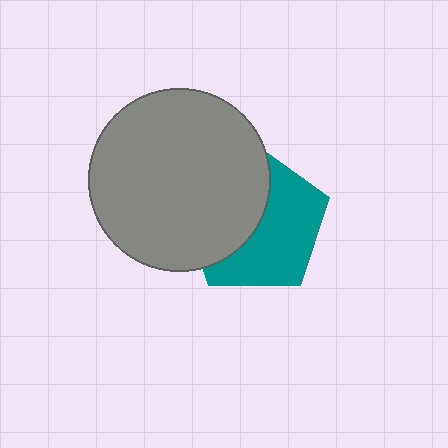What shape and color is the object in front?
The object in front is a gray circle.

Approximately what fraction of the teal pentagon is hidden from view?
Roughly 47% of the teal pentagon is hidden behind the gray circle.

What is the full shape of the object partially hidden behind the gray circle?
The partially hidden object is a teal pentagon.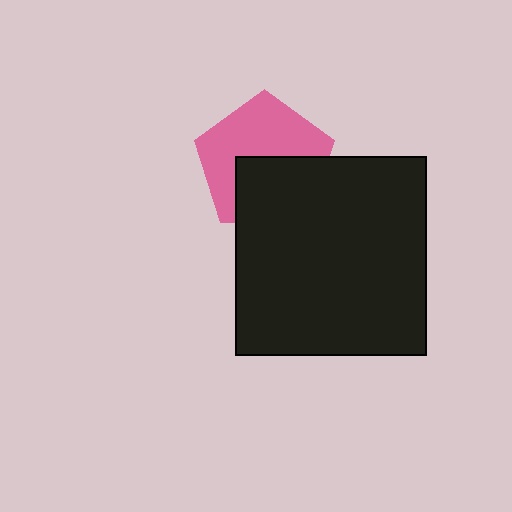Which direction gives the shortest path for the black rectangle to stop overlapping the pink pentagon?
Moving down gives the shortest separation.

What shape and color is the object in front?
The object in front is a black rectangle.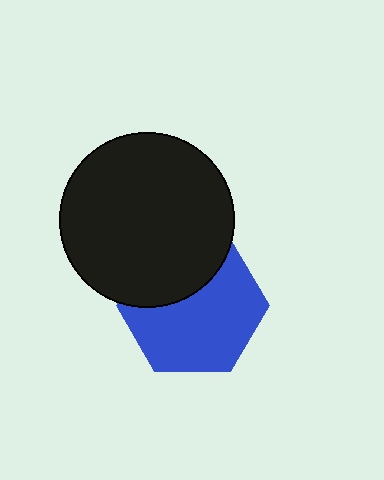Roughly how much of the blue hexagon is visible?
Most of it is visible (roughly 66%).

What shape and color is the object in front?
The object in front is a black circle.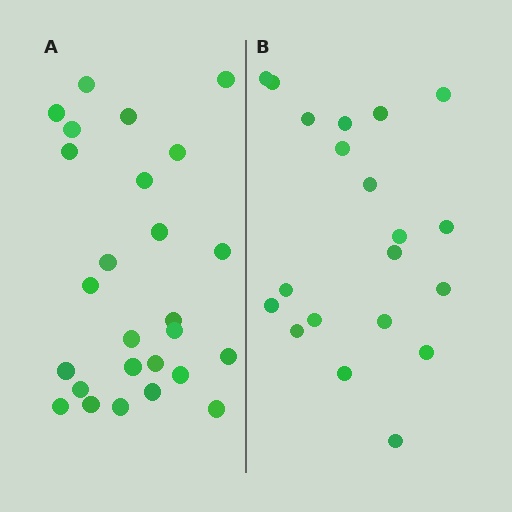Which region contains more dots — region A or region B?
Region A (the left region) has more dots.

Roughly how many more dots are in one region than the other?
Region A has about 6 more dots than region B.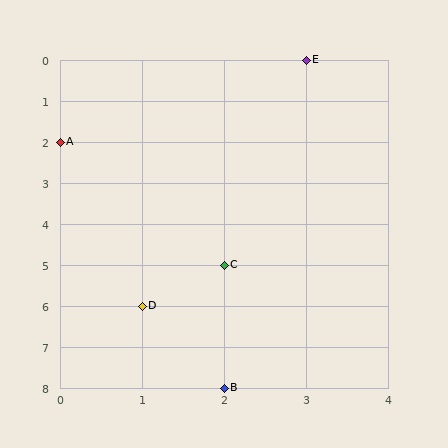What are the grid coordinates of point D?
Point D is at grid coordinates (1, 6).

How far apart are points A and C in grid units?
Points A and C are 2 columns and 3 rows apart (about 3.6 grid units diagonally).